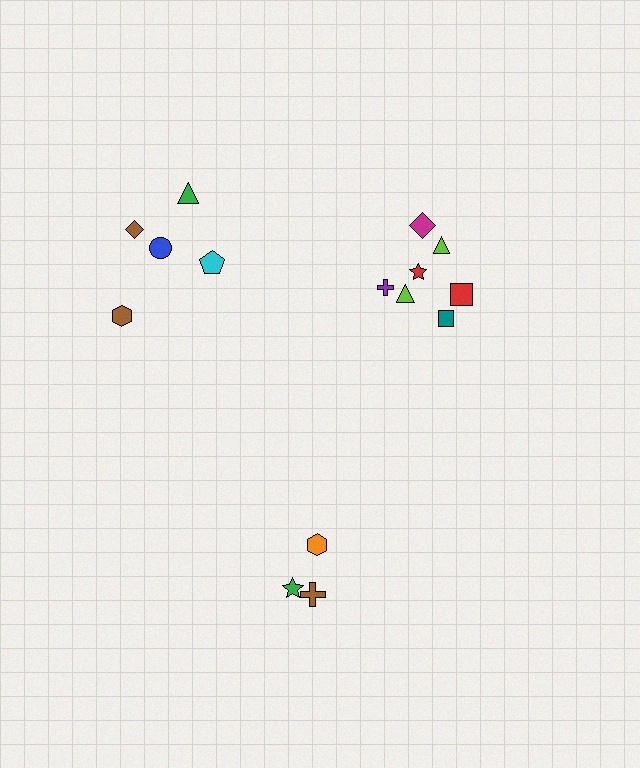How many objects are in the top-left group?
There are 5 objects.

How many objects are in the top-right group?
There are 7 objects.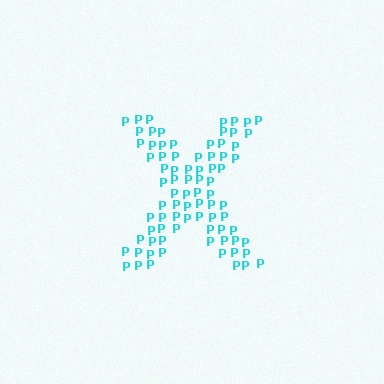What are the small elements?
The small elements are letter P's.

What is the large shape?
The large shape is the letter X.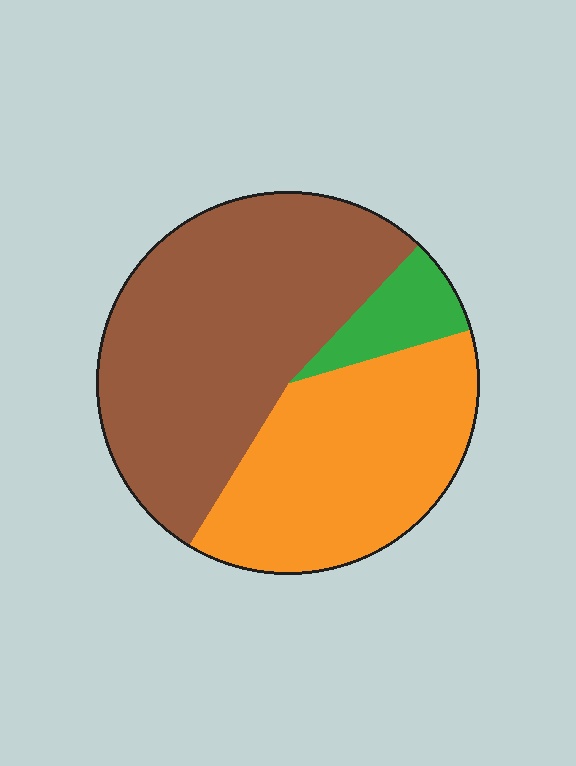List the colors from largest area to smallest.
From largest to smallest: brown, orange, green.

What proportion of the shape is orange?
Orange takes up about three eighths (3/8) of the shape.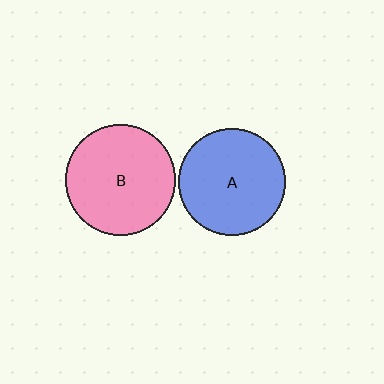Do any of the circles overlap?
No, none of the circles overlap.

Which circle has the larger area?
Circle B (pink).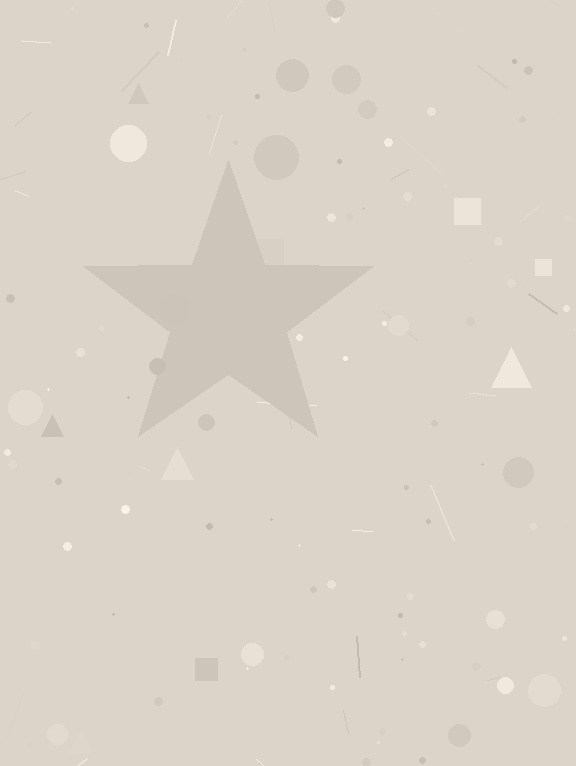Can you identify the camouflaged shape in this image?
The camouflaged shape is a star.